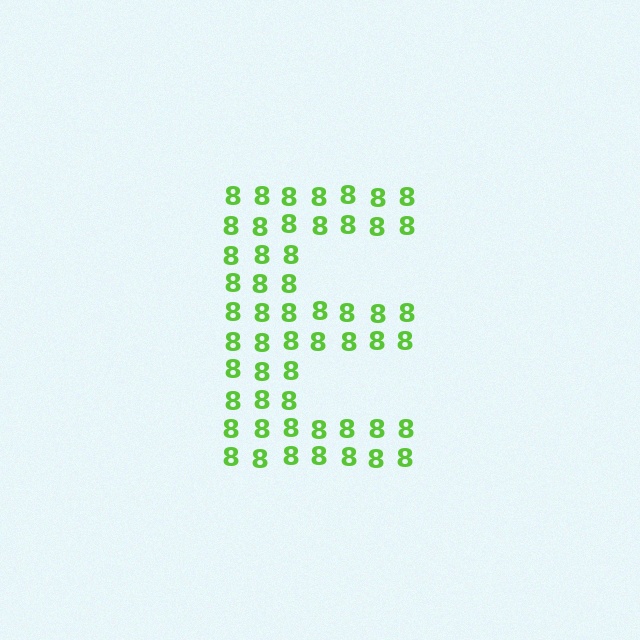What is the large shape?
The large shape is the letter E.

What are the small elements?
The small elements are digit 8's.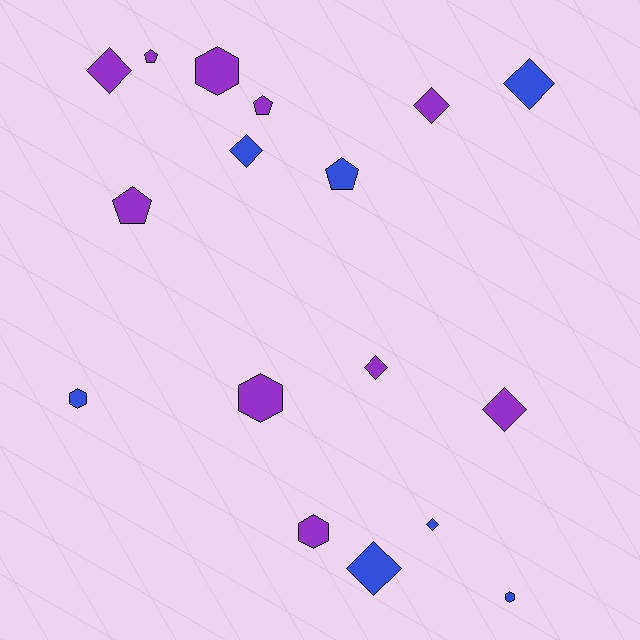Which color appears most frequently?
Purple, with 10 objects.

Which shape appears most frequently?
Diamond, with 8 objects.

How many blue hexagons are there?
There are 2 blue hexagons.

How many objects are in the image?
There are 17 objects.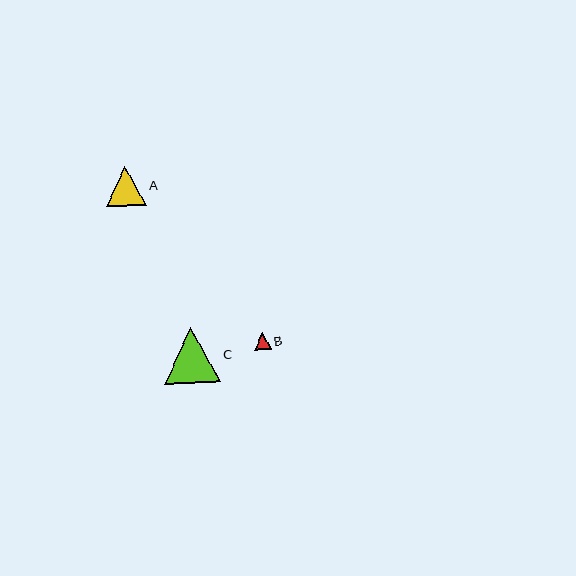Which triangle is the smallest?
Triangle B is the smallest with a size of approximately 16 pixels.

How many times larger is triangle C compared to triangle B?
Triangle C is approximately 3.4 times the size of triangle B.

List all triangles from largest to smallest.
From largest to smallest: C, A, B.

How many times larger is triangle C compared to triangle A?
Triangle C is approximately 1.4 times the size of triangle A.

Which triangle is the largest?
Triangle C is the largest with a size of approximately 56 pixels.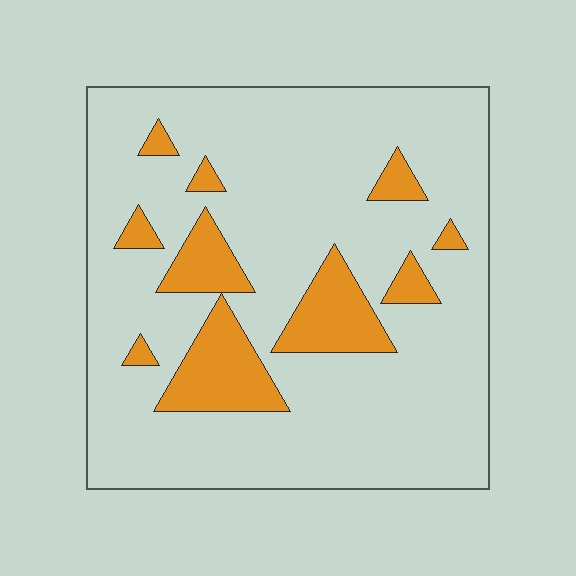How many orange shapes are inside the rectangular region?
10.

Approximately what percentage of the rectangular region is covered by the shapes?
Approximately 15%.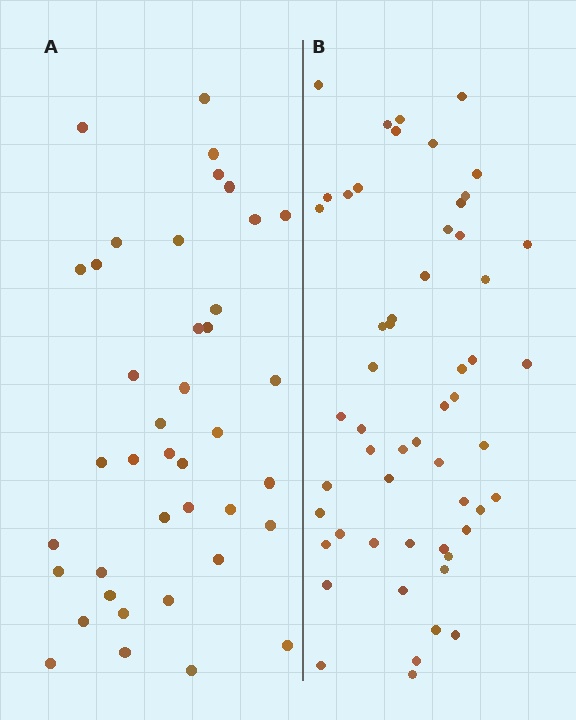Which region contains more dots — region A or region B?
Region B (the right region) has more dots.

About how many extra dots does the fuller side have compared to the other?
Region B has approximately 15 more dots than region A.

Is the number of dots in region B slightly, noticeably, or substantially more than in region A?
Region B has noticeably more, but not dramatically so. The ratio is roughly 1.4 to 1.